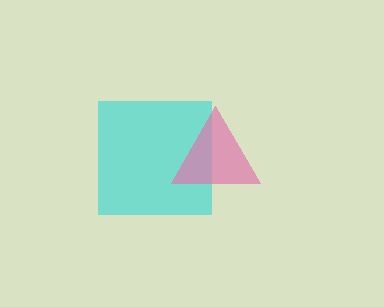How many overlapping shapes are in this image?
There are 2 overlapping shapes in the image.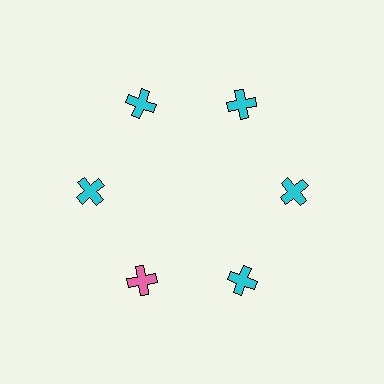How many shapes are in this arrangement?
There are 6 shapes arranged in a ring pattern.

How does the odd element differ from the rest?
It has a different color: pink instead of cyan.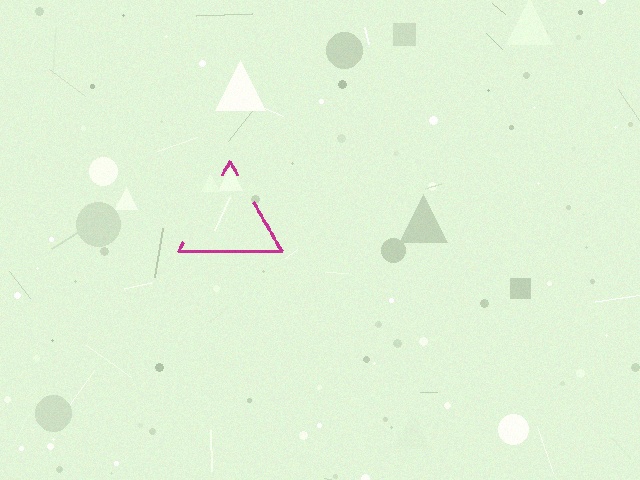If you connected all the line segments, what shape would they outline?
They would outline a triangle.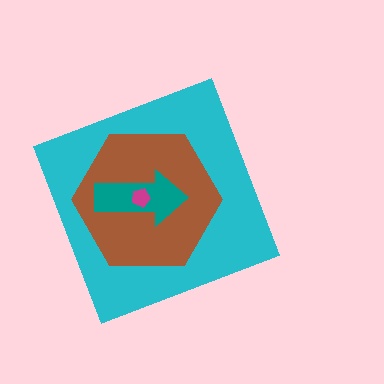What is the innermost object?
The magenta pentagon.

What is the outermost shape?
The cyan diamond.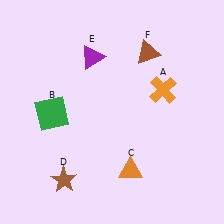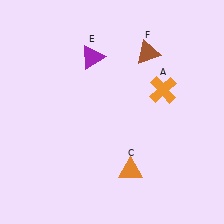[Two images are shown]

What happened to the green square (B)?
The green square (B) was removed in Image 2. It was in the bottom-left area of Image 1.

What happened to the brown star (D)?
The brown star (D) was removed in Image 2. It was in the bottom-left area of Image 1.